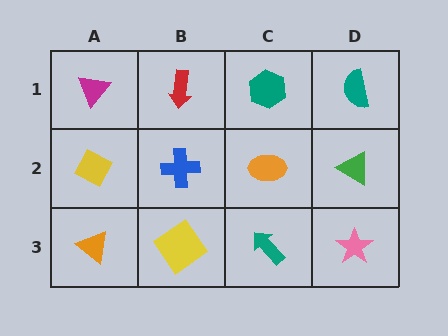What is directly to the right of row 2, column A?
A blue cross.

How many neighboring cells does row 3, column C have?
3.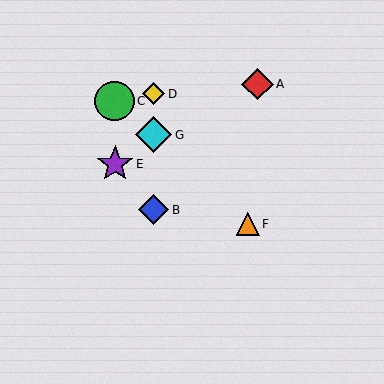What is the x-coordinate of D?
Object D is at x≈154.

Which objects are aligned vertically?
Objects B, D, G are aligned vertically.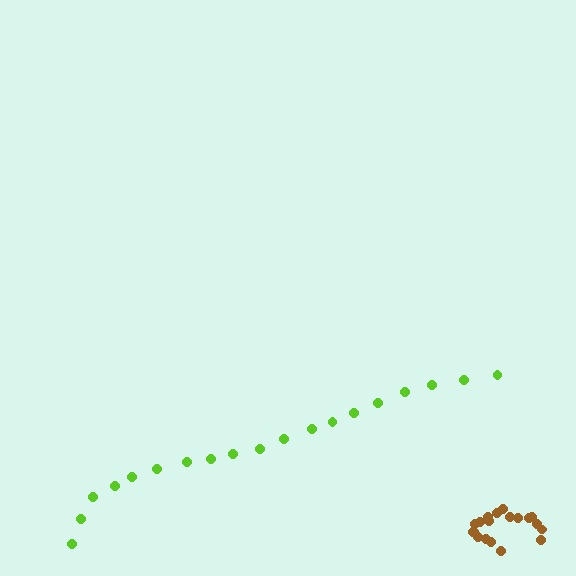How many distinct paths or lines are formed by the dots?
There are 2 distinct paths.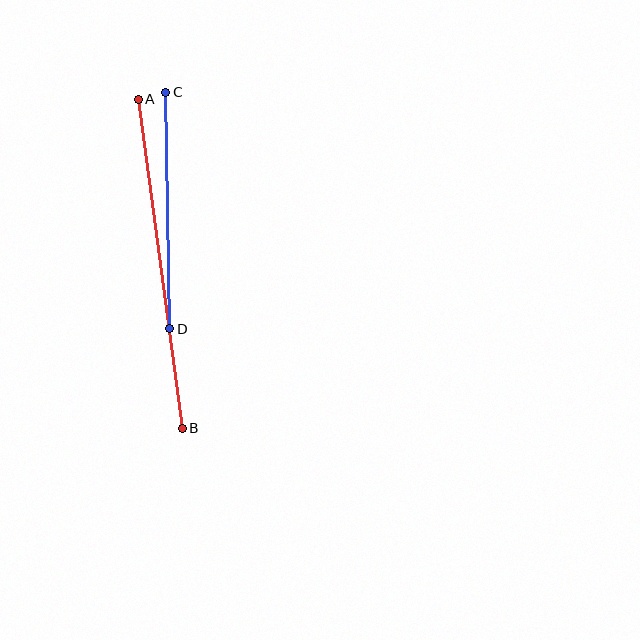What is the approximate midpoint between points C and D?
The midpoint is at approximately (168, 211) pixels.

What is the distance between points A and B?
The distance is approximately 332 pixels.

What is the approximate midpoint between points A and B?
The midpoint is at approximately (160, 264) pixels.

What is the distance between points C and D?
The distance is approximately 236 pixels.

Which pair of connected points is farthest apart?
Points A and B are farthest apart.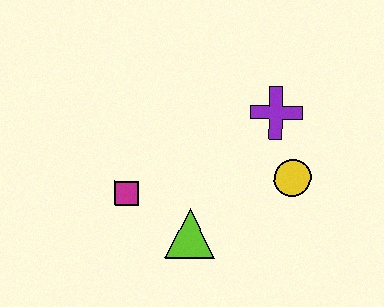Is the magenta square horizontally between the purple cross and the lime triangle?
No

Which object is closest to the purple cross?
The yellow circle is closest to the purple cross.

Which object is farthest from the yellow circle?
The magenta square is farthest from the yellow circle.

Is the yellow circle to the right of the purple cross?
Yes